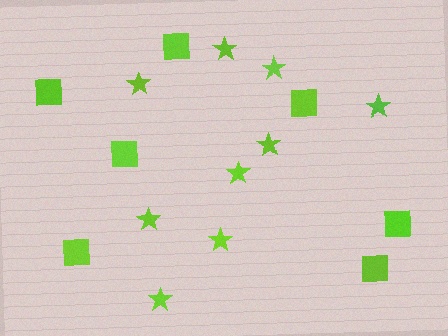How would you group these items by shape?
There are 2 groups: one group of stars (9) and one group of squares (7).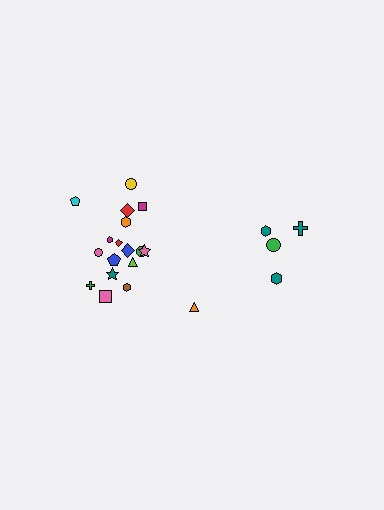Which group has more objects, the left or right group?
The left group.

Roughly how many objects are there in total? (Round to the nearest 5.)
Roughly 20 objects in total.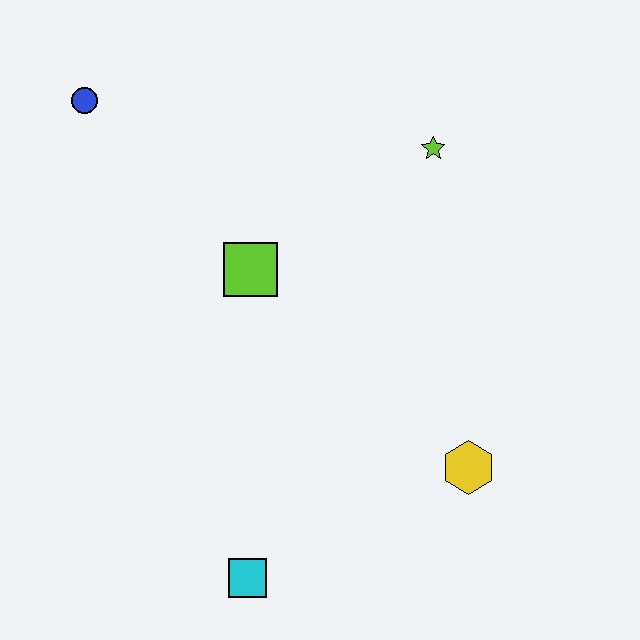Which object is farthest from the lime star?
The cyan square is farthest from the lime star.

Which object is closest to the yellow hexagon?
The cyan square is closest to the yellow hexagon.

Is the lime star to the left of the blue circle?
No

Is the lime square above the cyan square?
Yes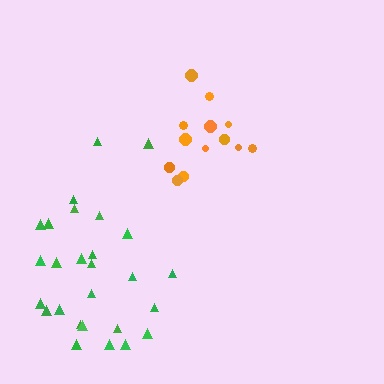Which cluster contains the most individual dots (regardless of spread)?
Green (27).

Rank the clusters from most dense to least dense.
orange, green.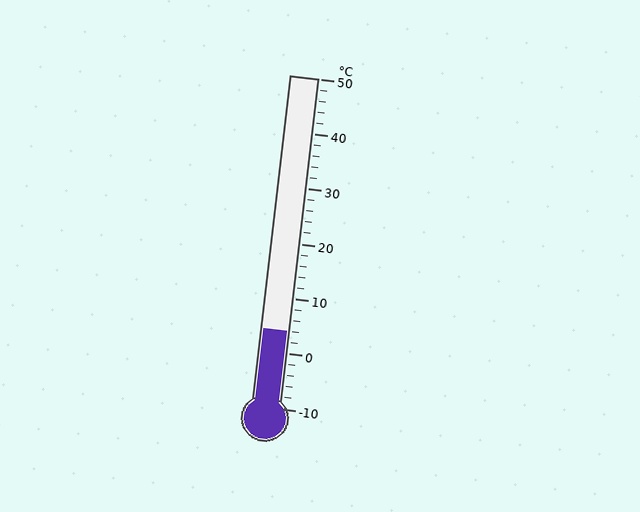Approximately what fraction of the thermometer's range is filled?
The thermometer is filled to approximately 25% of its range.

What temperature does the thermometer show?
The thermometer shows approximately 4°C.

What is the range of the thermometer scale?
The thermometer scale ranges from -10°C to 50°C.